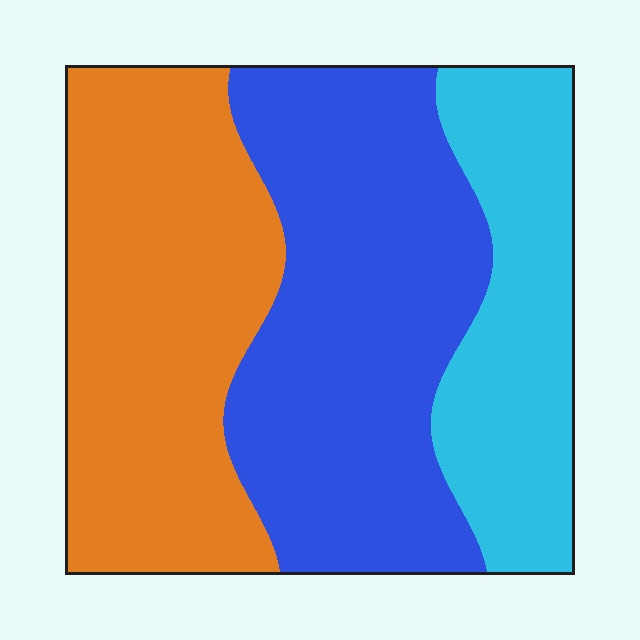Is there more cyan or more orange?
Orange.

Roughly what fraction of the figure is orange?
Orange takes up about three eighths (3/8) of the figure.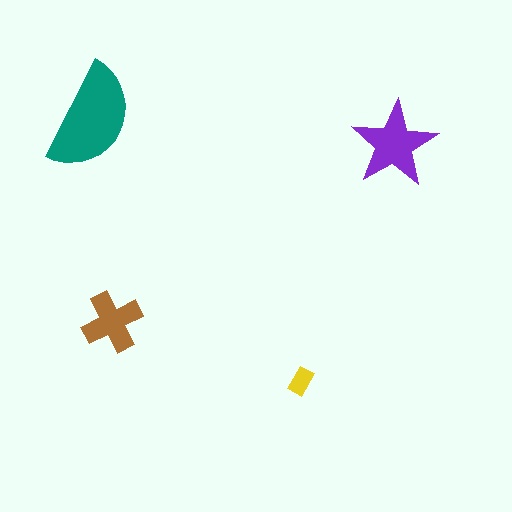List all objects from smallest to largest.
The yellow rectangle, the brown cross, the purple star, the teal semicircle.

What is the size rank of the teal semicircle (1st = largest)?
1st.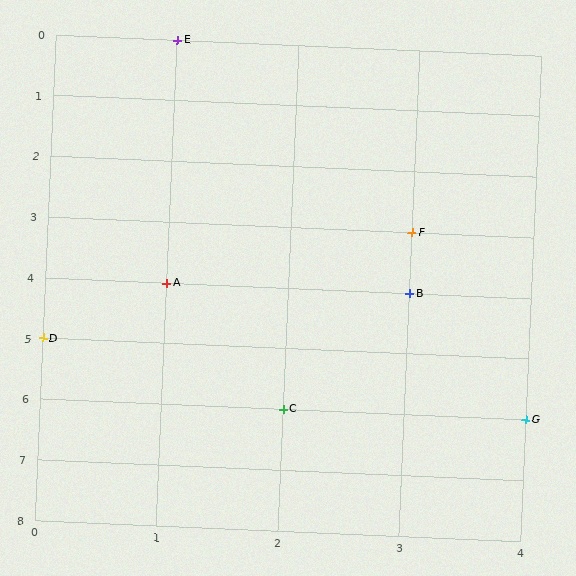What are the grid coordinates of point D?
Point D is at grid coordinates (0, 5).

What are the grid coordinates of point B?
Point B is at grid coordinates (3, 4).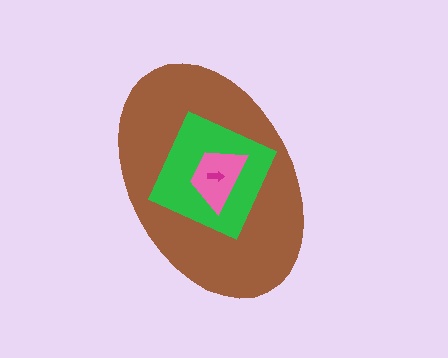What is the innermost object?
The magenta arrow.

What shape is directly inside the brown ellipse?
The green square.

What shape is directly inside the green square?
The pink trapezoid.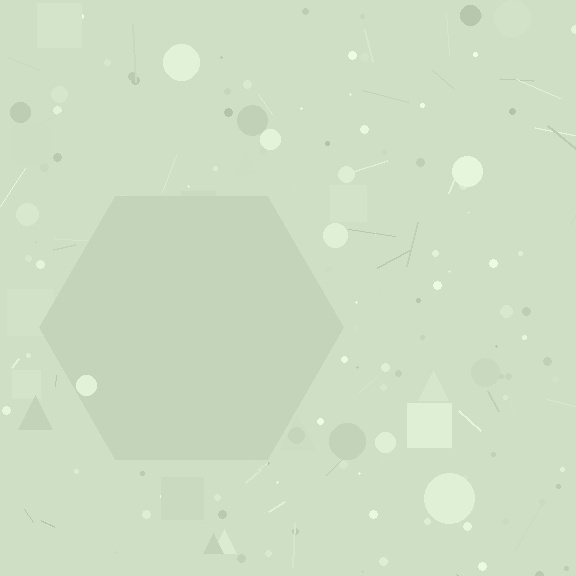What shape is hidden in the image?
A hexagon is hidden in the image.